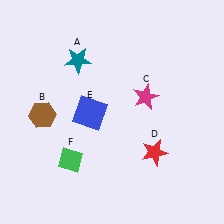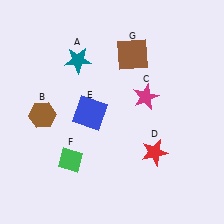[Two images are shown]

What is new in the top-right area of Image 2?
A brown square (G) was added in the top-right area of Image 2.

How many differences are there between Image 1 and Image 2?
There is 1 difference between the two images.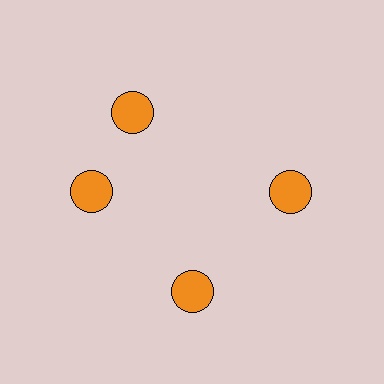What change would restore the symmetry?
The symmetry would be restored by rotating it back into even spacing with its neighbors so that all 4 circles sit at equal angles and equal distance from the center.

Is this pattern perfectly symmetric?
No. The 4 orange circles are arranged in a ring, but one element near the 12 o'clock position is rotated out of alignment along the ring, breaking the 4-fold rotational symmetry.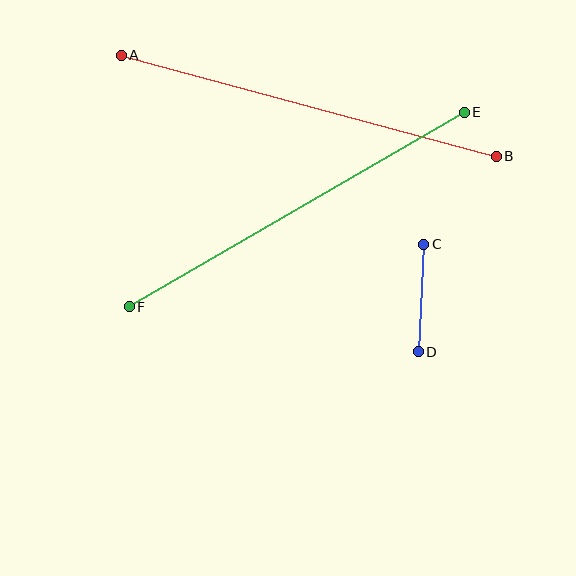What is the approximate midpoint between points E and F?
The midpoint is at approximately (297, 209) pixels.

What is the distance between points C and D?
The distance is approximately 108 pixels.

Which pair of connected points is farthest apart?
Points A and B are farthest apart.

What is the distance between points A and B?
The distance is approximately 388 pixels.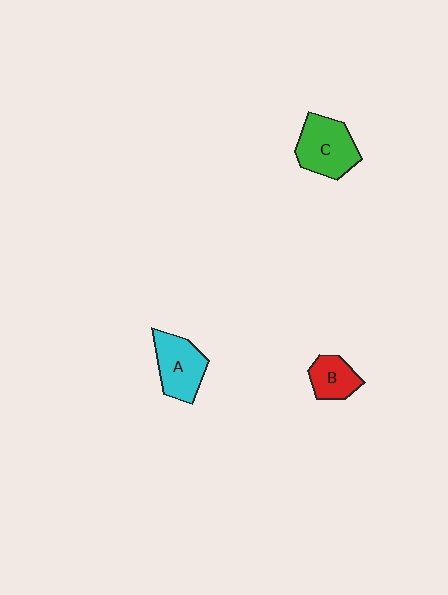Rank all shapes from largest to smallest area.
From largest to smallest: C (green), A (cyan), B (red).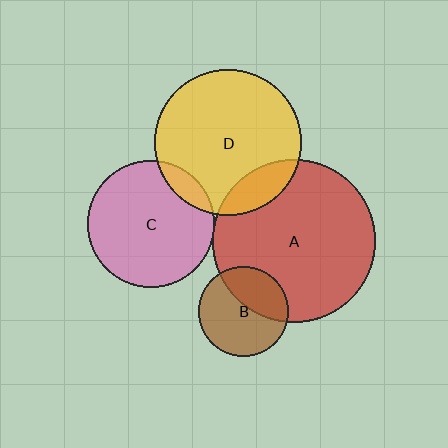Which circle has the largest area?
Circle A (red).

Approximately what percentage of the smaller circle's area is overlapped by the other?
Approximately 10%.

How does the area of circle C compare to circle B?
Approximately 2.0 times.